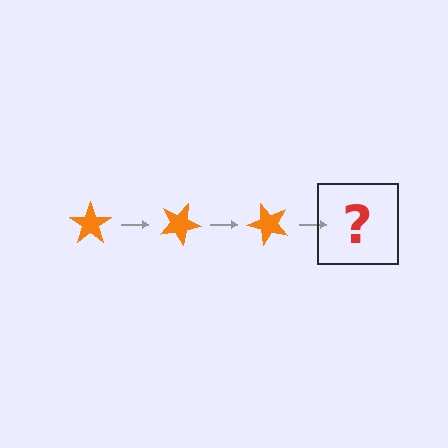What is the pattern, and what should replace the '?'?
The pattern is that the star rotates 25 degrees each step. The '?' should be an orange star rotated 75 degrees.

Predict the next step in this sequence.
The next step is an orange star rotated 75 degrees.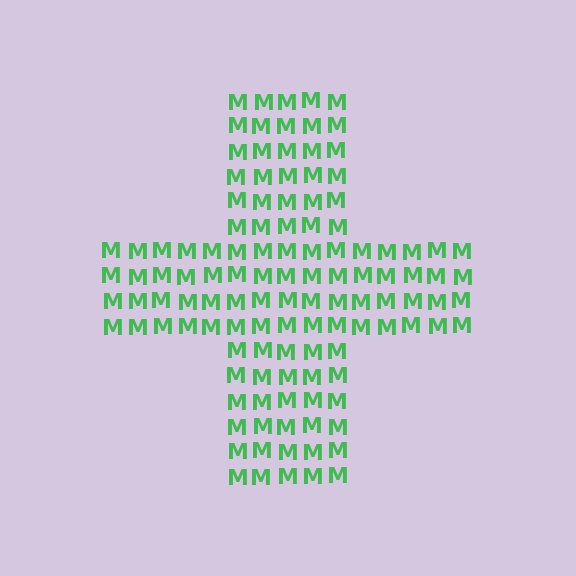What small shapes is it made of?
It is made of small letter M's.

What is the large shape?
The large shape is a cross.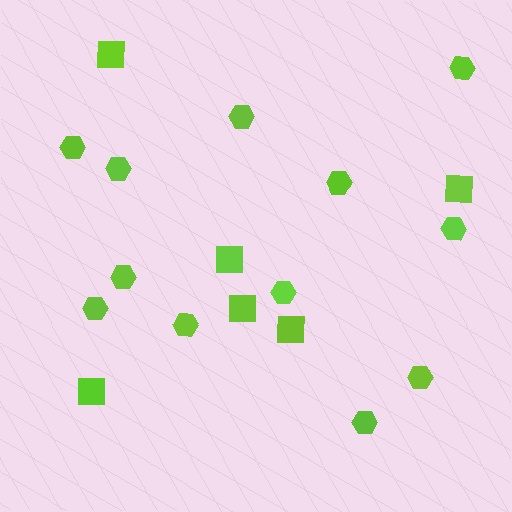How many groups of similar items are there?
There are 2 groups: one group of squares (6) and one group of hexagons (12).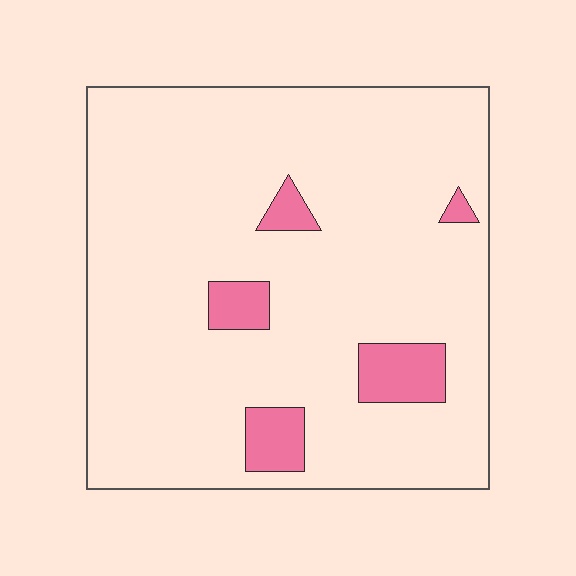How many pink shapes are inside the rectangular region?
5.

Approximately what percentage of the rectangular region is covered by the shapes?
Approximately 10%.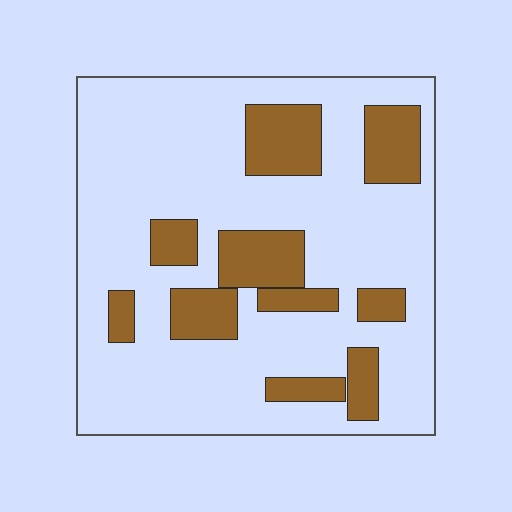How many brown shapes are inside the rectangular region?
10.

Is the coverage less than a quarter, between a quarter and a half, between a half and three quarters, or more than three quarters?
Less than a quarter.